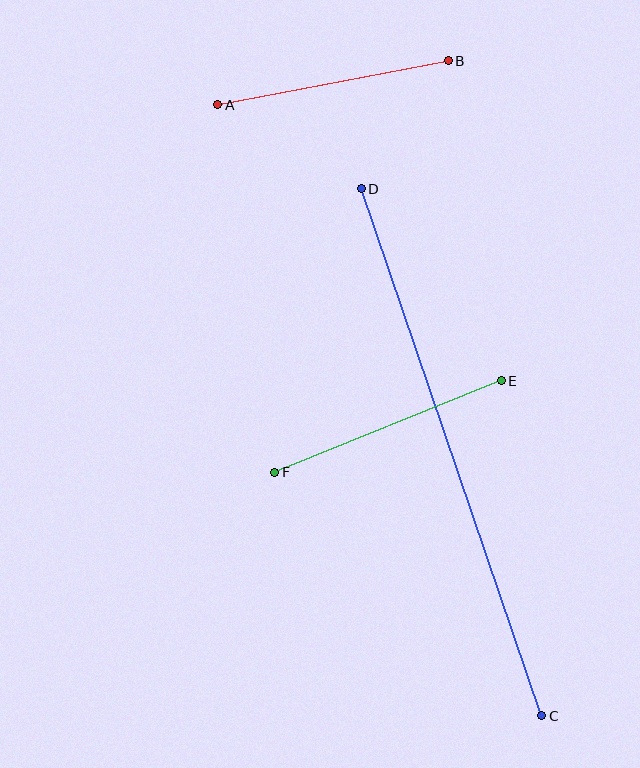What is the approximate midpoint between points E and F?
The midpoint is at approximately (388, 427) pixels.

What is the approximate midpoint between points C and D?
The midpoint is at approximately (451, 452) pixels.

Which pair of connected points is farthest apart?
Points C and D are farthest apart.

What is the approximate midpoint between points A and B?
The midpoint is at approximately (333, 83) pixels.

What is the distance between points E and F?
The distance is approximately 244 pixels.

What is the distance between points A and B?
The distance is approximately 234 pixels.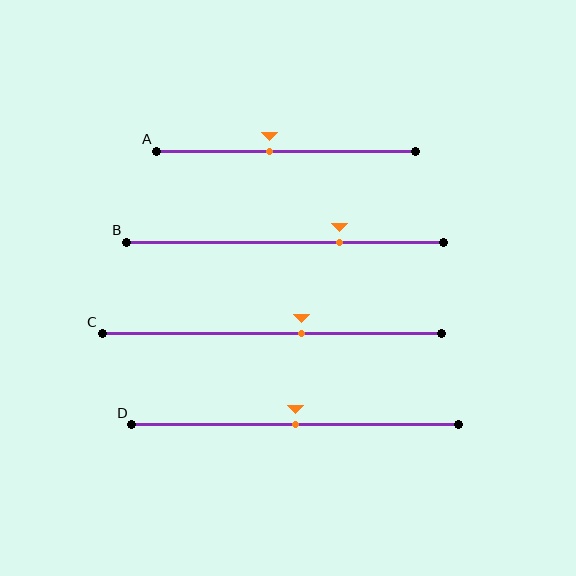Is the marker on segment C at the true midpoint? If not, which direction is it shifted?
No, the marker on segment C is shifted to the right by about 9% of the segment length.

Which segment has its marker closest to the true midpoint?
Segment D has its marker closest to the true midpoint.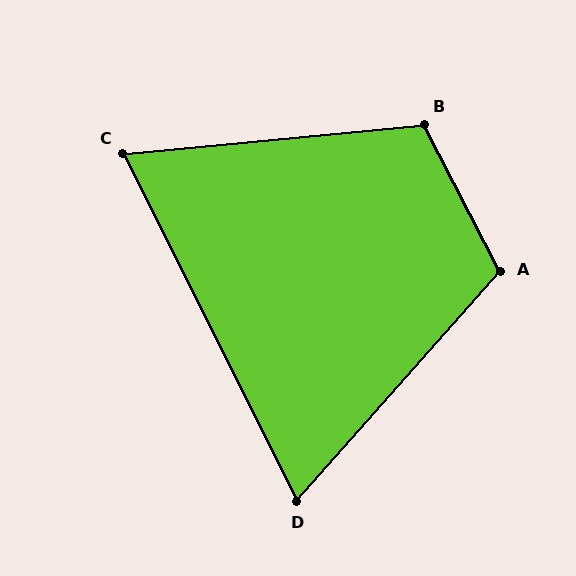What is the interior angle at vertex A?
Approximately 111 degrees (obtuse).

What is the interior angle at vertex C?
Approximately 69 degrees (acute).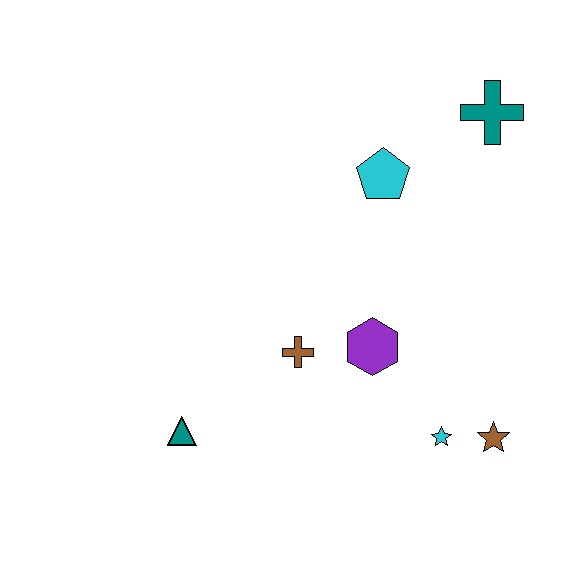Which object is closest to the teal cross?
The cyan pentagon is closest to the teal cross.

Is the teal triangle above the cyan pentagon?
No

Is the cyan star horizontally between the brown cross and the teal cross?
Yes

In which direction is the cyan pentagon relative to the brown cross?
The cyan pentagon is above the brown cross.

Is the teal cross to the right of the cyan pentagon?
Yes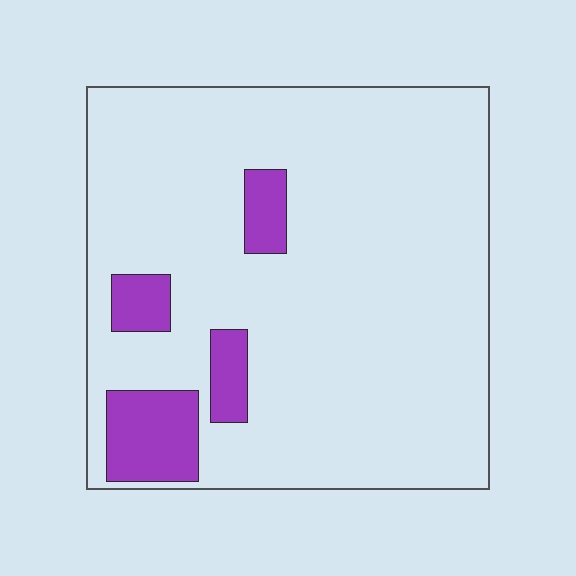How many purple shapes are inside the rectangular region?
4.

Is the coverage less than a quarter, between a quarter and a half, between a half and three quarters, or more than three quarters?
Less than a quarter.